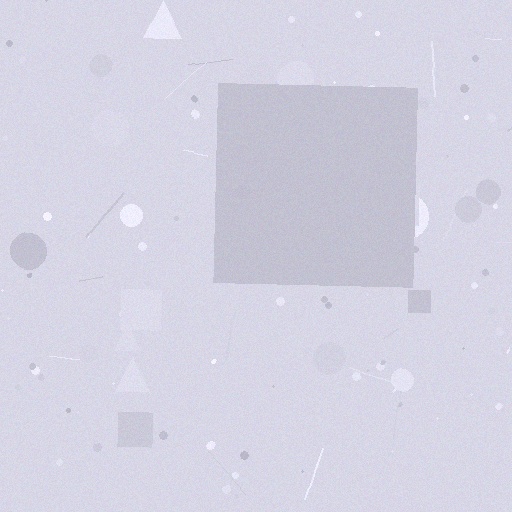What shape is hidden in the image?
A square is hidden in the image.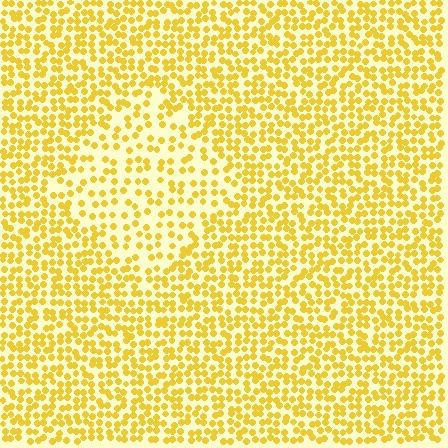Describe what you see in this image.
The image contains small yellow elements arranged at two different densities. A diamond-shaped region is visible where the elements are less densely packed than the surrounding area.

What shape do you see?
I see a diamond.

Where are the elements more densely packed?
The elements are more densely packed outside the diamond boundary.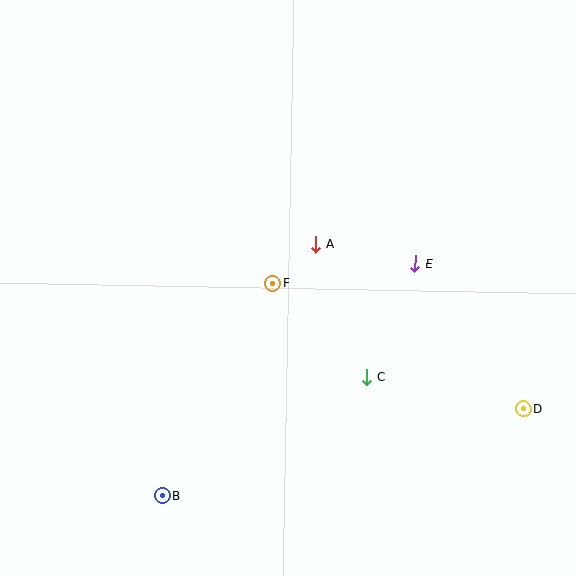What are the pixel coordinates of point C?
Point C is at (367, 377).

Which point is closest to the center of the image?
Point F at (273, 283) is closest to the center.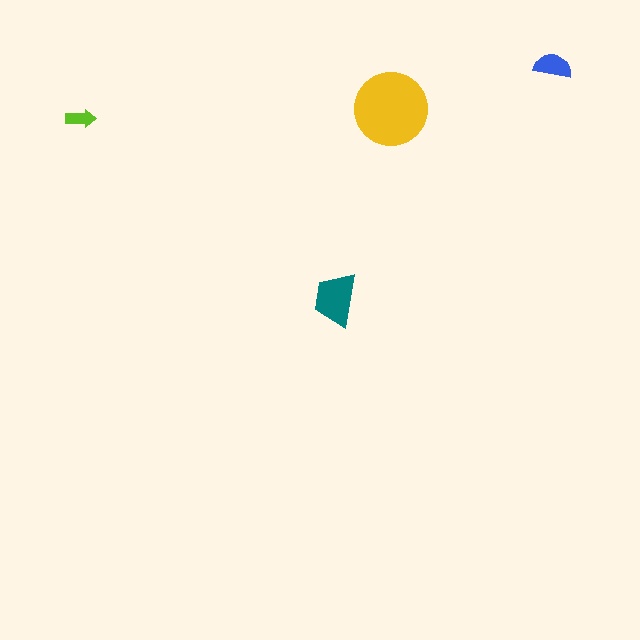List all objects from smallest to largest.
The lime arrow, the blue semicircle, the teal trapezoid, the yellow circle.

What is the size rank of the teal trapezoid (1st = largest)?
2nd.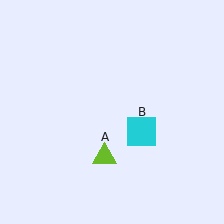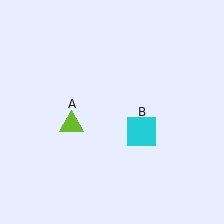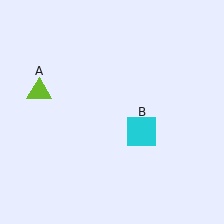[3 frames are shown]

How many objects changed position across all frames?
1 object changed position: lime triangle (object A).